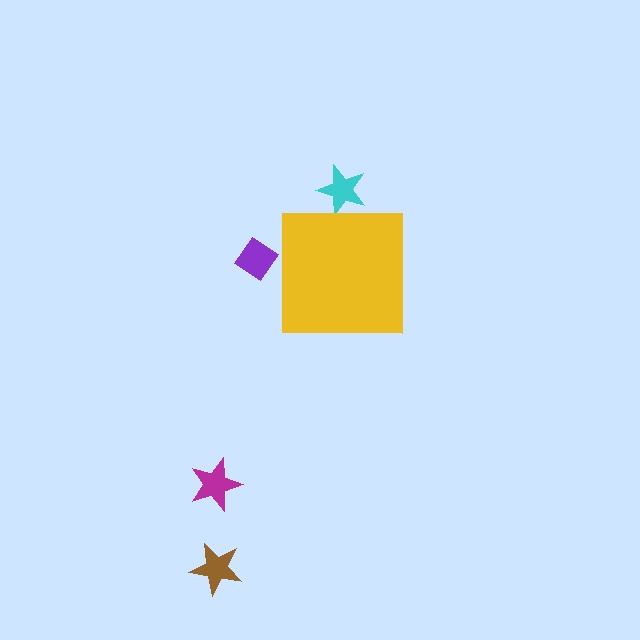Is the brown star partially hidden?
No, the brown star is fully visible.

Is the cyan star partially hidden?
Yes, the cyan star is partially hidden behind the yellow square.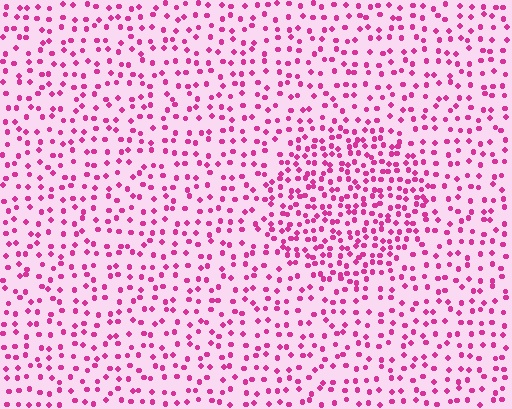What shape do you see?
I see a circle.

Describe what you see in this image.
The image contains small magenta elements arranged at two different densities. A circle-shaped region is visible where the elements are more densely packed than the surrounding area.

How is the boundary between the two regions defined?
The boundary is defined by a change in element density (approximately 1.8x ratio). All elements are the same color, size, and shape.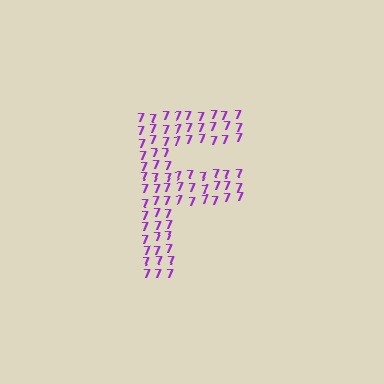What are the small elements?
The small elements are digit 7's.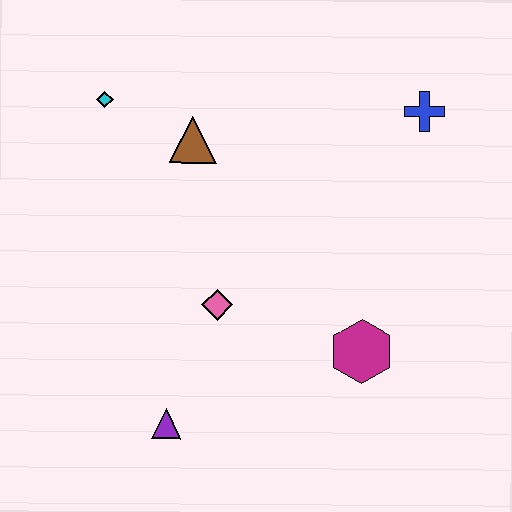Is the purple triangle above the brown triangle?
No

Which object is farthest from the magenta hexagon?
The cyan diamond is farthest from the magenta hexagon.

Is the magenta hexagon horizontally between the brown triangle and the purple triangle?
No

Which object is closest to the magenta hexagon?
The pink diamond is closest to the magenta hexagon.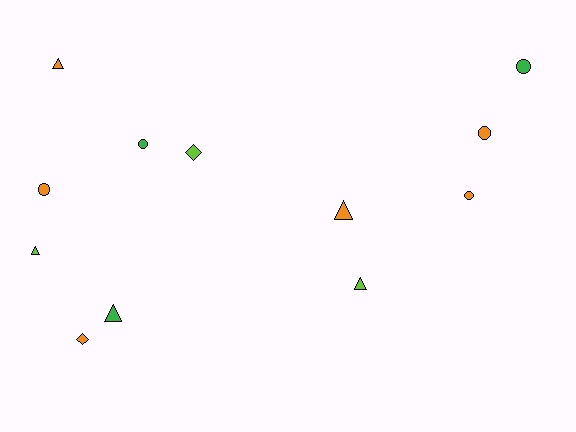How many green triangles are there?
There is 1 green triangle.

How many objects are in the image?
There are 12 objects.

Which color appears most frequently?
Orange, with 6 objects.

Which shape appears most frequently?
Circle, with 5 objects.